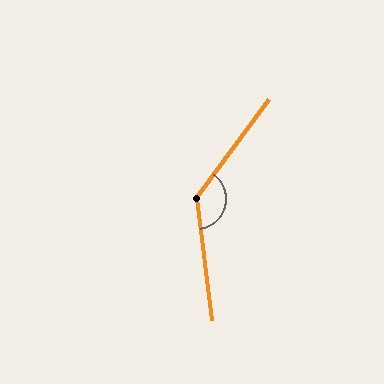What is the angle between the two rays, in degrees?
Approximately 137 degrees.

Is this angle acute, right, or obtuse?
It is obtuse.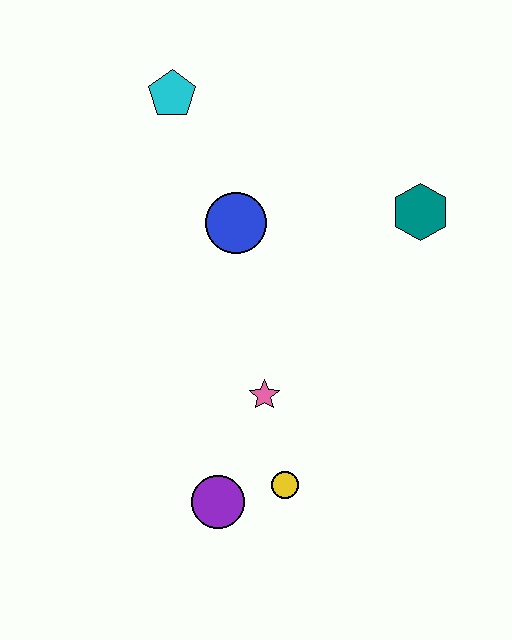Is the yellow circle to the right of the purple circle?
Yes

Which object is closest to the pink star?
The yellow circle is closest to the pink star.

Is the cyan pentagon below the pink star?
No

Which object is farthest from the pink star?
The cyan pentagon is farthest from the pink star.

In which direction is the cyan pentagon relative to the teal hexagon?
The cyan pentagon is to the left of the teal hexagon.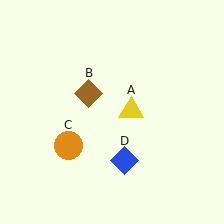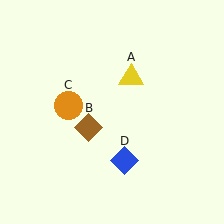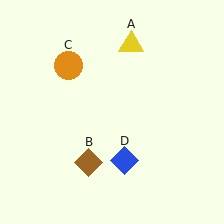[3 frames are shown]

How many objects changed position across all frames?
3 objects changed position: yellow triangle (object A), brown diamond (object B), orange circle (object C).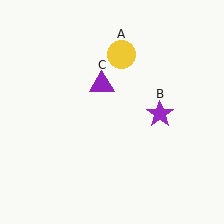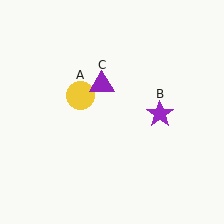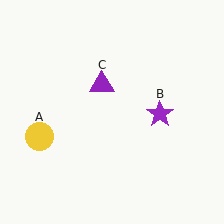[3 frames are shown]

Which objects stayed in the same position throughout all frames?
Purple star (object B) and purple triangle (object C) remained stationary.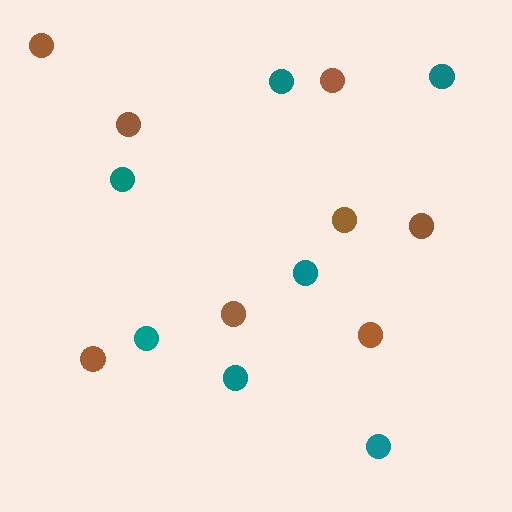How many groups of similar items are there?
There are 2 groups: one group of brown circles (8) and one group of teal circles (7).